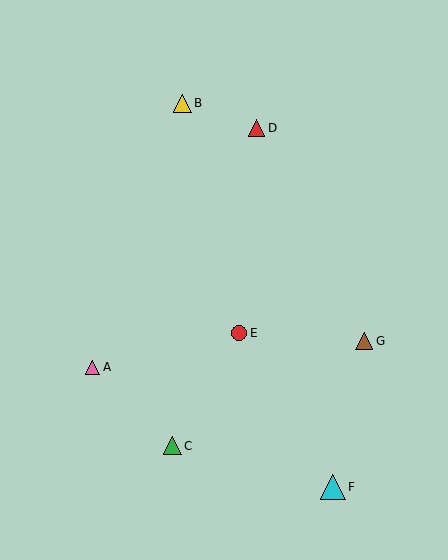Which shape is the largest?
The cyan triangle (labeled F) is the largest.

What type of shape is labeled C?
Shape C is a green triangle.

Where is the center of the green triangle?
The center of the green triangle is at (172, 446).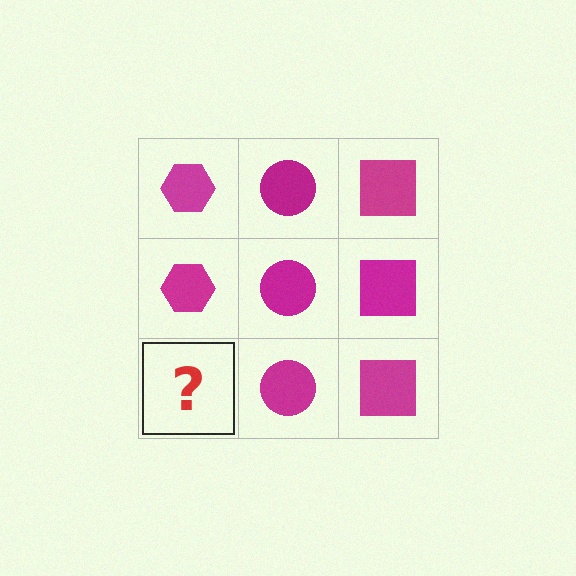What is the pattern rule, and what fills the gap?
The rule is that each column has a consistent shape. The gap should be filled with a magenta hexagon.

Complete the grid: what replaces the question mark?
The question mark should be replaced with a magenta hexagon.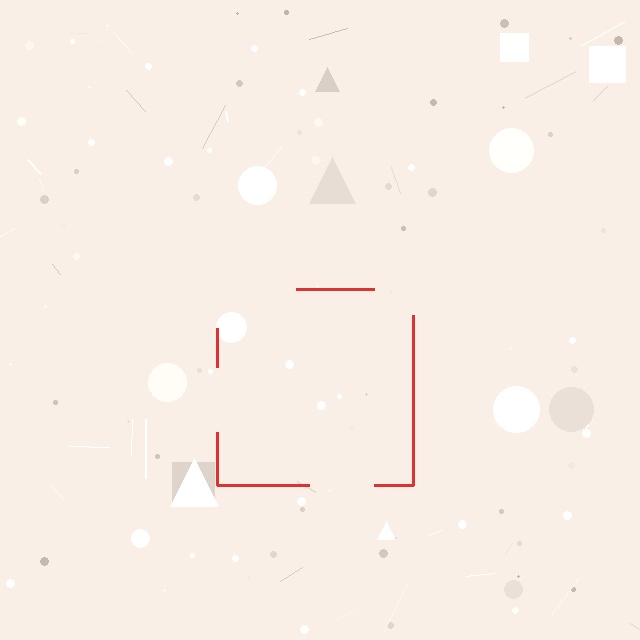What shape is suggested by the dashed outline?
The dashed outline suggests a square.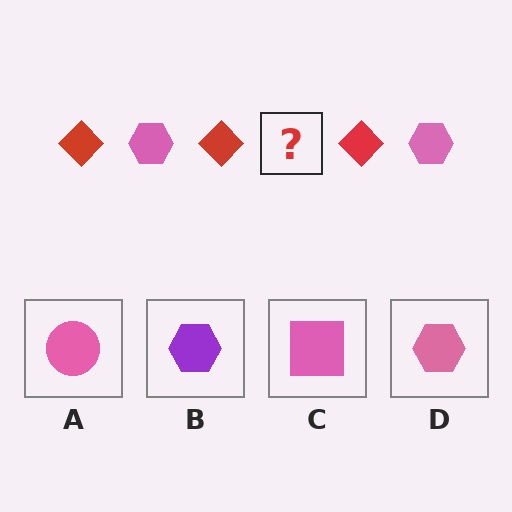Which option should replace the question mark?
Option D.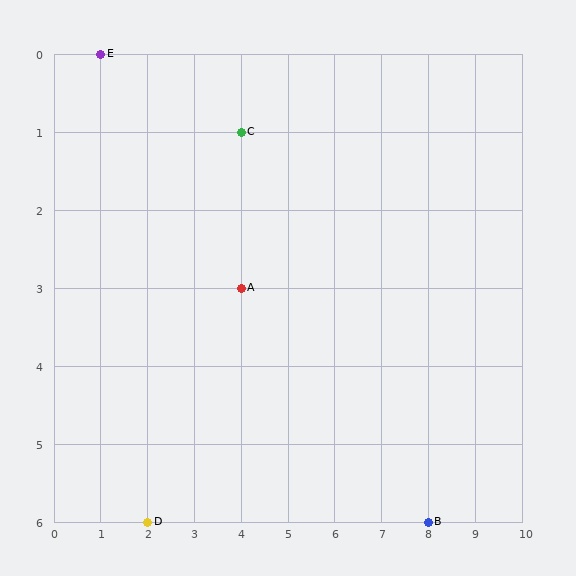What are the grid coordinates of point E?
Point E is at grid coordinates (1, 0).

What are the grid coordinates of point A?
Point A is at grid coordinates (4, 3).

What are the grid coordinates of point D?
Point D is at grid coordinates (2, 6).